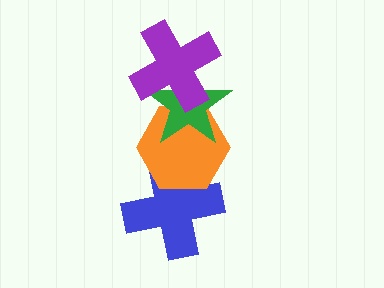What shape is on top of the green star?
The purple cross is on top of the green star.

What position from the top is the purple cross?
The purple cross is 1st from the top.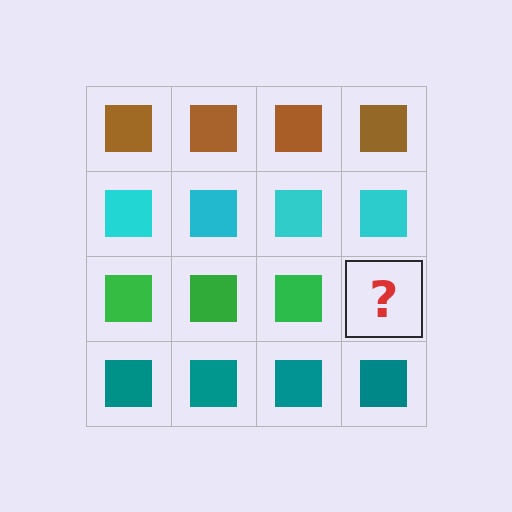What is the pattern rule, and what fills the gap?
The rule is that each row has a consistent color. The gap should be filled with a green square.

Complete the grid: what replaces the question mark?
The question mark should be replaced with a green square.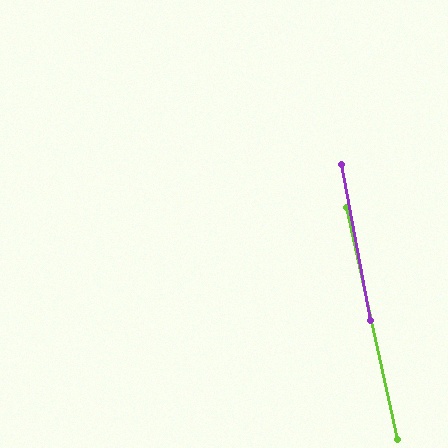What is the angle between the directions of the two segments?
Approximately 2 degrees.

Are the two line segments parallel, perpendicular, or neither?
Parallel — their directions differ by only 1.7°.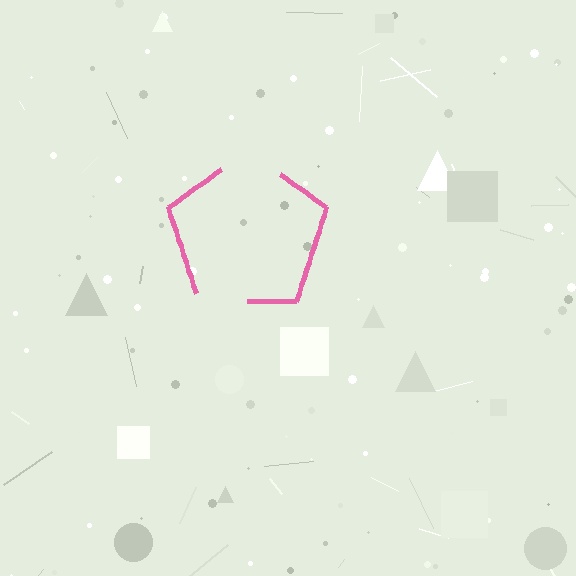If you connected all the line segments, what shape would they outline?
They would outline a pentagon.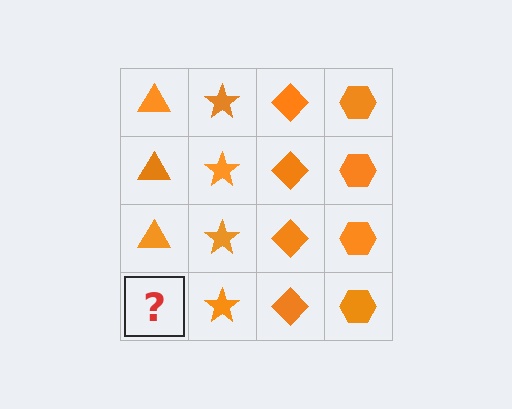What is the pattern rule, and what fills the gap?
The rule is that each column has a consistent shape. The gap should be filled with an orange triangle.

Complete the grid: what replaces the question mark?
The question mark should be replaced with an orange triangle.